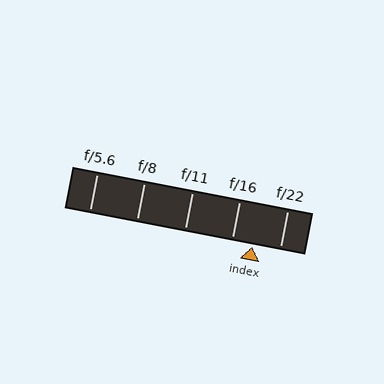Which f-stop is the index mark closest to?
The index mark is closest to f/16.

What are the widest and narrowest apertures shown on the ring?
The widest aperture shown is f/5.6 and the narrowest is f/22.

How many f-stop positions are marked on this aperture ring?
There are 5 f-stop positions marked.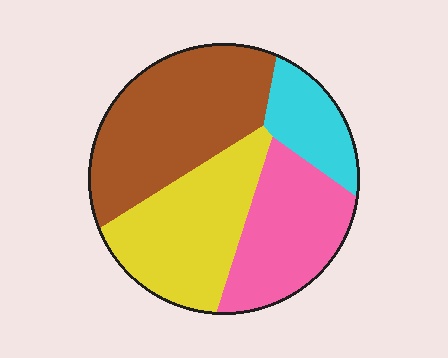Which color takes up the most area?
Brown, at roughly 35%.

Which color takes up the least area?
Cyan, at roughly 15%.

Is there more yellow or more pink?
Yellow.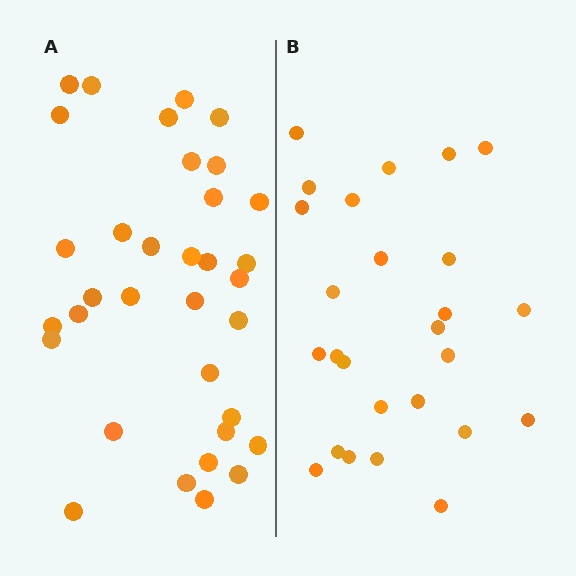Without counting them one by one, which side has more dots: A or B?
Region A (the left region) has more dots.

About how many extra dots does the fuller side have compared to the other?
Region A has roughly 8 or so more dots than region B.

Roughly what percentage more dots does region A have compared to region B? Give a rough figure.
About 30% more.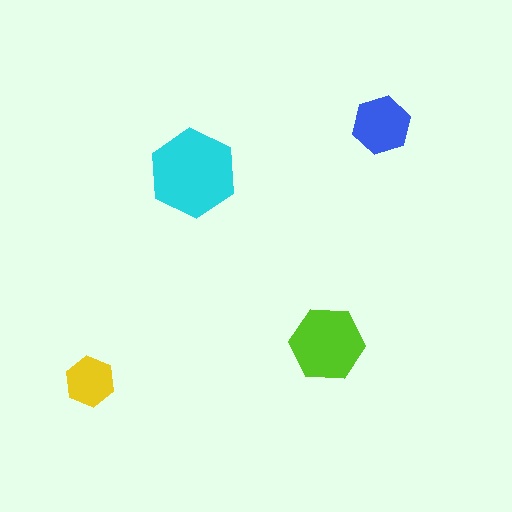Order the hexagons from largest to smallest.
the cyan one, the lime one, the blue one, the yellow one.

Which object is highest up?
The blue hexagon is topmost.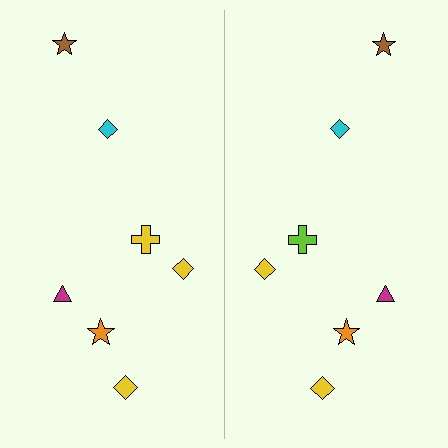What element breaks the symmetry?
The lime cross on the right side breaks the symmetry — its mirror counterpart is yellow.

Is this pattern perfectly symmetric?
No, the pattern is not perfectly symmetric. The lime cross on the right side breaks the symmetry — its mirror counterpart is yellow.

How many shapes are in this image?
There are 14 shapes in this image.